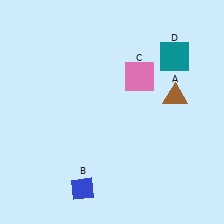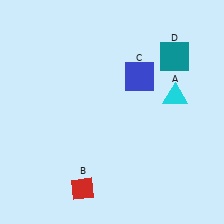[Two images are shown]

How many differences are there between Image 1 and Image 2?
There are 3 differences between the two images.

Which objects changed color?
A changed from brown to cyan. B changed from blue to red. C changed from pink to blue.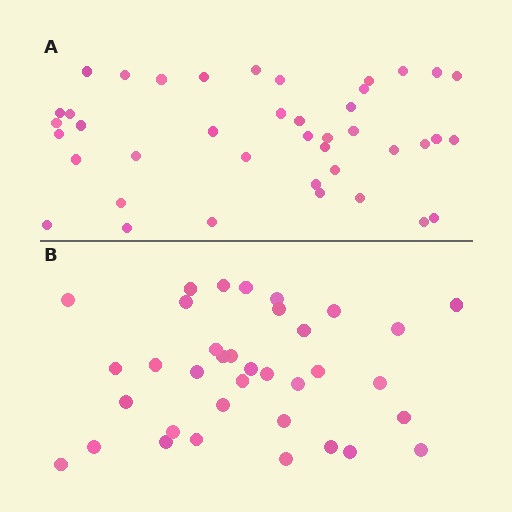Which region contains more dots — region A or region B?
Region A (the top region) has more dots.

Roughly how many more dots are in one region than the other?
Region A has about 5 more dots than region B.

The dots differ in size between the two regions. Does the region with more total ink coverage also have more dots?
No. Region B has more total ink coverage because its dots are larger, but region A actually contains more individual dots. Total area can be misleading — the number of items is what matters here.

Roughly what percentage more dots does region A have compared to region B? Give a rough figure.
About 15% more.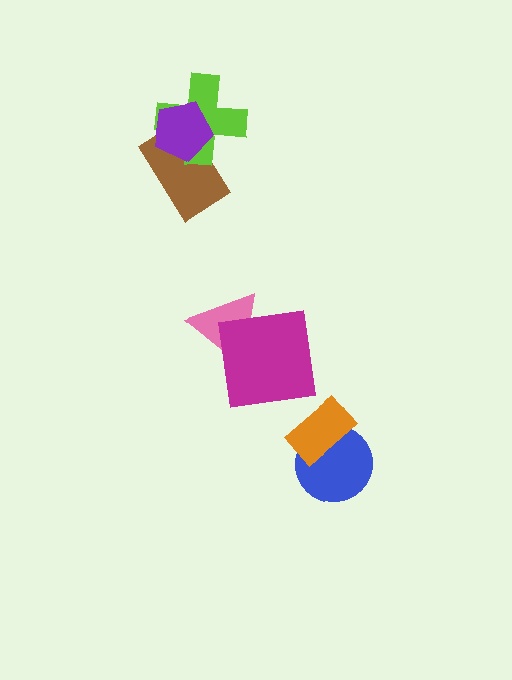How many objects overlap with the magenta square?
1 object overlaps with the magenta square.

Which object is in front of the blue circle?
The orange rectangle is in front of the blue circle.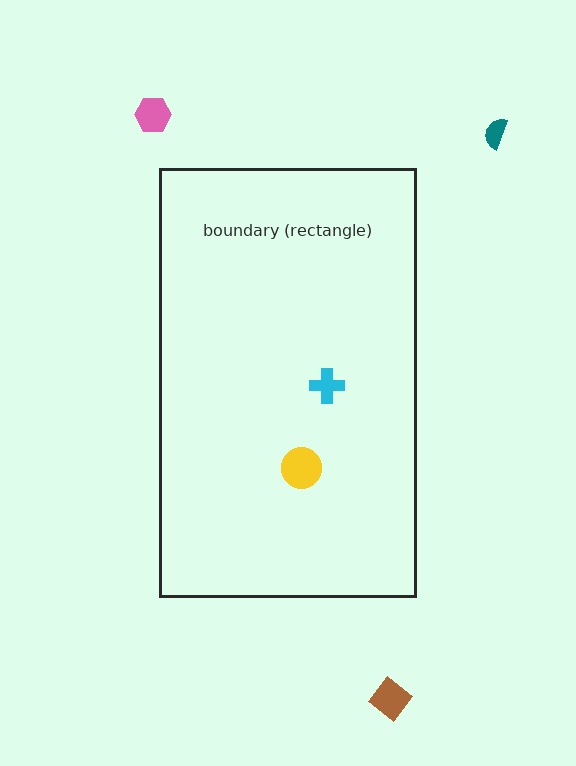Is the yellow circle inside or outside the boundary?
Inside.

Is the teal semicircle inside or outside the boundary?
Outside.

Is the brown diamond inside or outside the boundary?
Outside.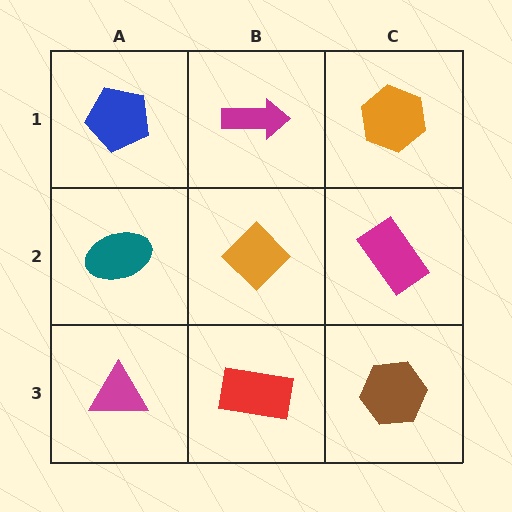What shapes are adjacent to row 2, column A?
A blue pentagon (row 1, column A), a magenta triangle (row 3, column A), an orange diamond (row 2, column B).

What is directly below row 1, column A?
A teal ellipse.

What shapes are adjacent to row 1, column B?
An orange diamond (row 2, column B), a blue pentagon (row 1, column A), an orange hexagon (row 1, column C).